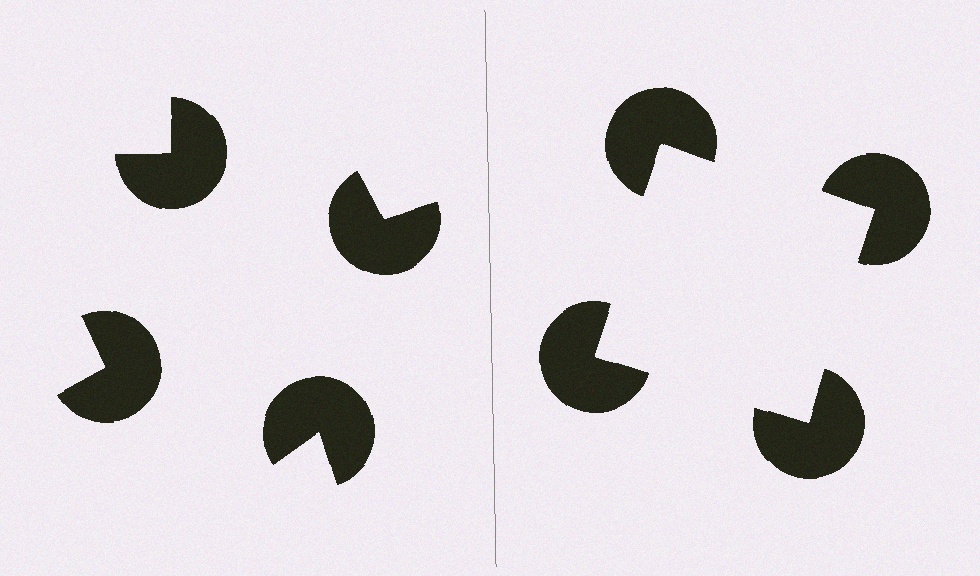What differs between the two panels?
The pac-man discs are positioned identically on both sides; only the wedge orientations differ. On the right they align to a square; on the left they are misaligned.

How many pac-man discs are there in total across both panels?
8 — 4 on each side.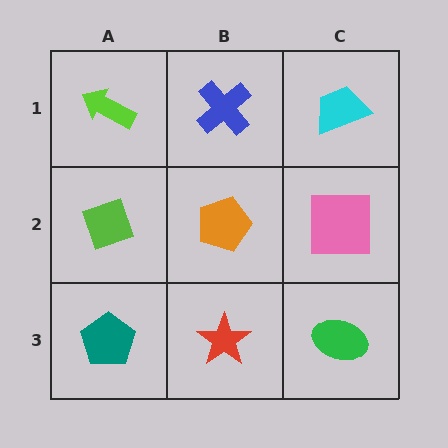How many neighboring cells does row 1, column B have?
3.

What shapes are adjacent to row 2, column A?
A lime arrow (row 1, column A), a teal pentagon (row 3, column A), an orange pentagon (row 2, column B).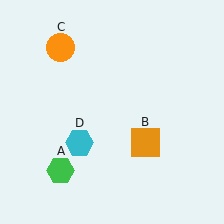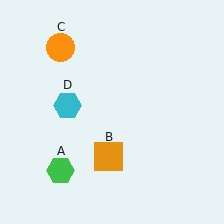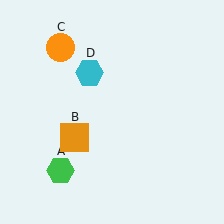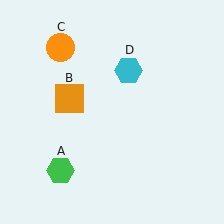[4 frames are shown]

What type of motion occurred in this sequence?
The orange square (object B), cyan hexagon (object D) rotated clockwise around the center of the scene.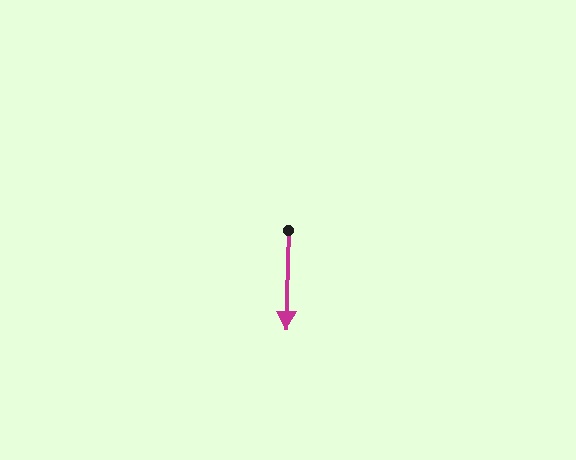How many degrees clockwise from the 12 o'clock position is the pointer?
Approximately 181 degrees.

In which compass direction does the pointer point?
South.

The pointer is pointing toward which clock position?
Roughly 6 o'clock.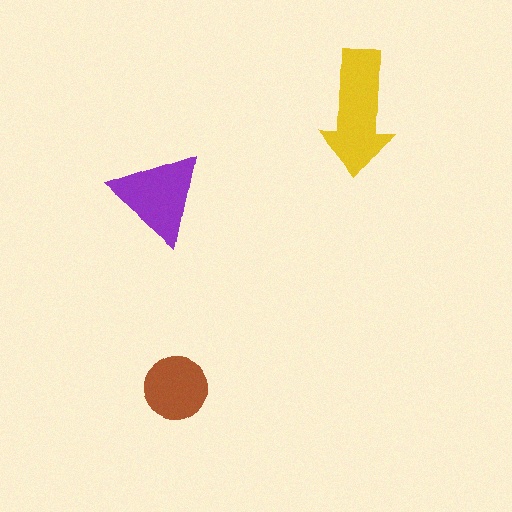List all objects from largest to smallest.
The yellow arrow, the purple triangle, the brown circle.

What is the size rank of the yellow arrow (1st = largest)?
1st.